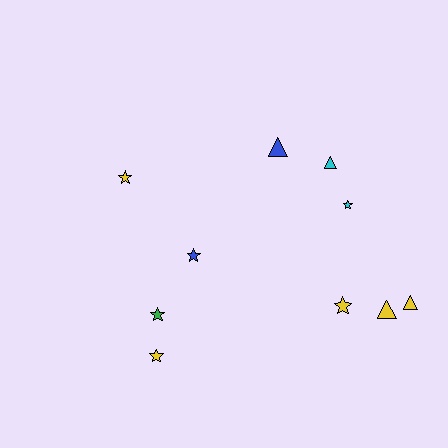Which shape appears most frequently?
Star, with 6 objects.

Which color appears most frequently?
Yellow, with 5 objects.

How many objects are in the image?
There are 10 objects.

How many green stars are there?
There is 1 green star.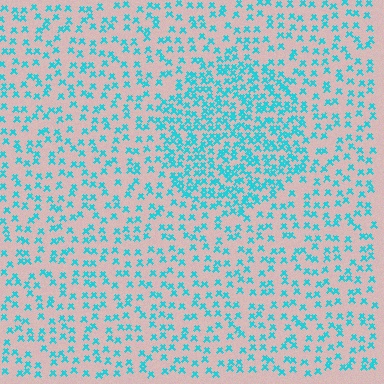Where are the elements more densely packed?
The elements are more densely packed inside the circle boundary.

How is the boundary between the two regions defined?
The boundary is defined by a change in element density (approximately 2.1x ratio). All elements are the same color, size, and shape.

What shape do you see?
I see a circle.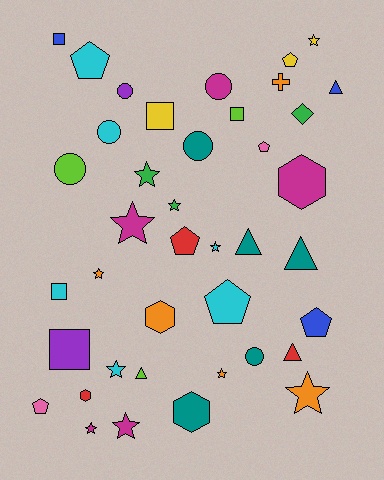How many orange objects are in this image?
There are 5 orange objects.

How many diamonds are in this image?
There is 1 diamond.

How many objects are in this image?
There are 40 objects.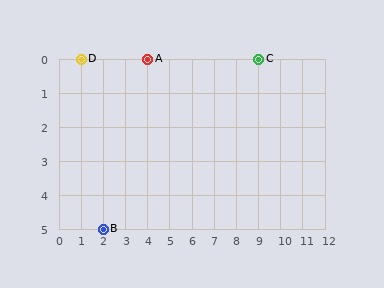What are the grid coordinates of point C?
Point C is at grid coordinates (9, 0).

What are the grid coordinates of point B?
Point B is at grid coordinates (2, 5).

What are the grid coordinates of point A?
Point A is at grid coordinates (4, 0).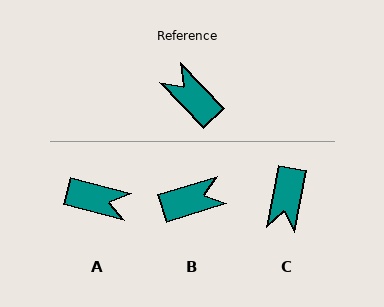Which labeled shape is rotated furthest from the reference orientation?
A, about 148 degrees away.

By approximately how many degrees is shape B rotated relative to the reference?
Approximately 116 degrees clockwise.